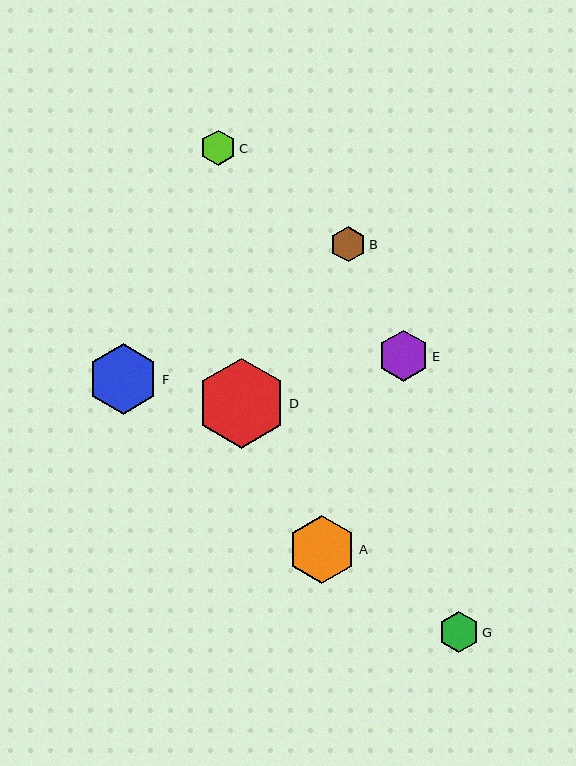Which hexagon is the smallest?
Hexagon B is the smallest with a size of approximately 35 pixels.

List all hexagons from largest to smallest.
From largest to smallest: D, F, A, E, G, C, B.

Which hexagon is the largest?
Hexagon D is the largest with a size of approximately 90 pixels.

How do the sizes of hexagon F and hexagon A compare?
Hexagon F and hexagon A are approximately the same size.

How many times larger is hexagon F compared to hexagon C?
Hexagon F is approximately 2.0 times the size of hexagon C.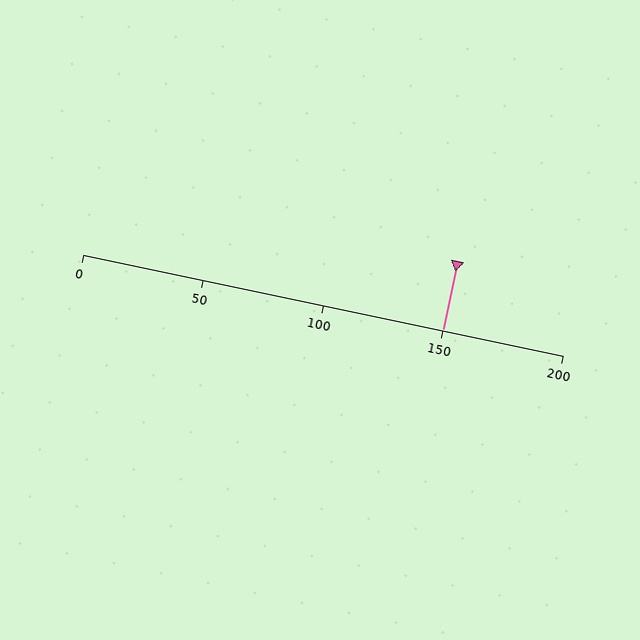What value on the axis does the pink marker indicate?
The marker indicates approximately 150.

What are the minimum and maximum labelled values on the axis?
The axis runs from 0 to 200.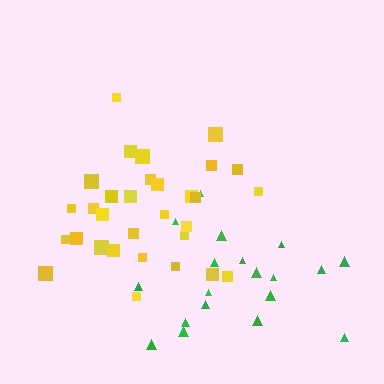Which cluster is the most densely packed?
Yellow.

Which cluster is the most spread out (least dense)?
Green.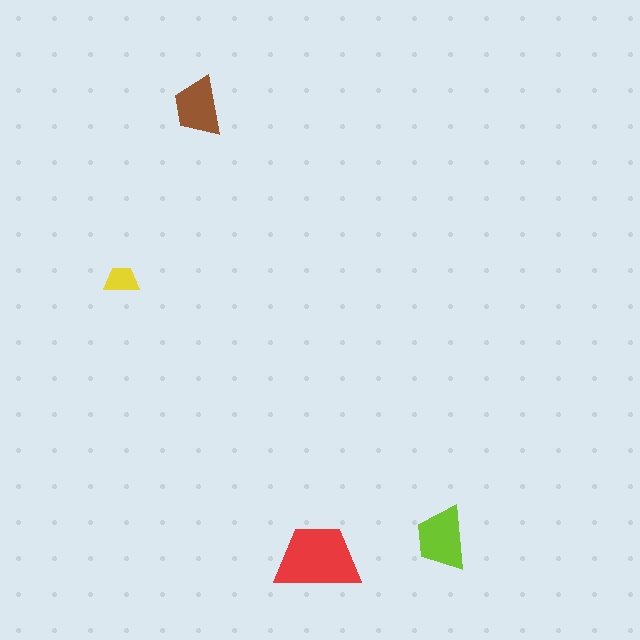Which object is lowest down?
The red trapezoid is bottommost.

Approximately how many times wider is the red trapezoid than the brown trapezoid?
About 1.5 times wider.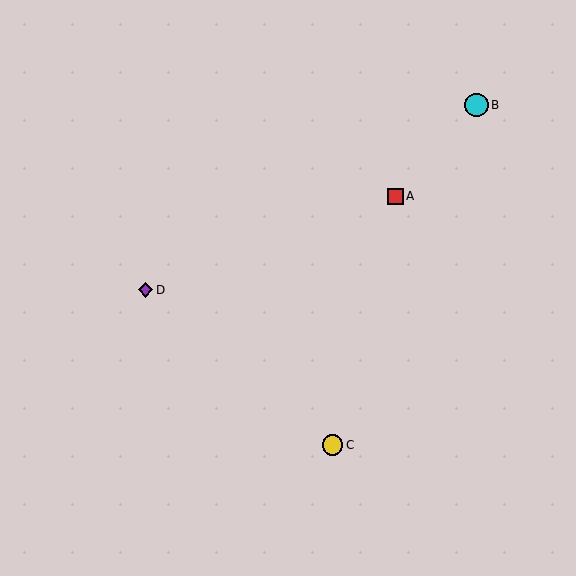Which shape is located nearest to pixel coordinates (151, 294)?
The purple diamond (labeled D) at (146, 290) is nearest to that location.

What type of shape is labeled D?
Shape D is a purple diamond.